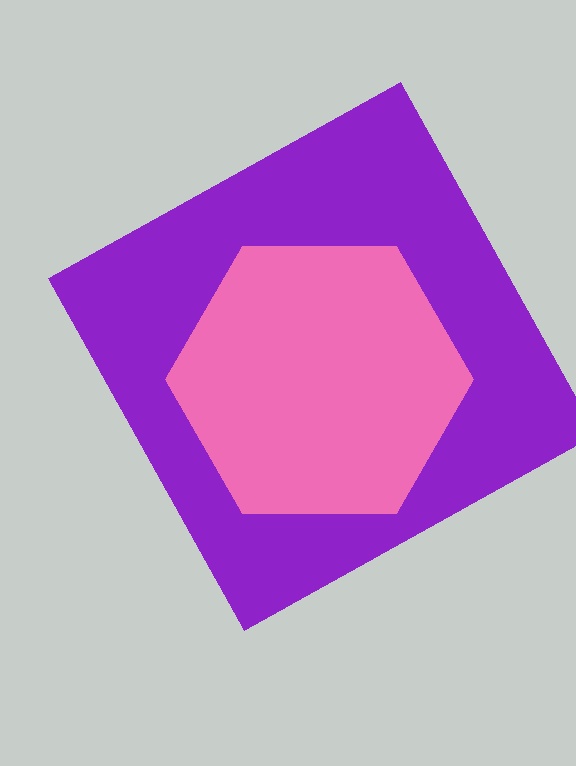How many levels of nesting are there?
2.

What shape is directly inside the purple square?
The pink hexagon.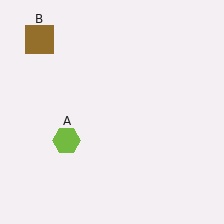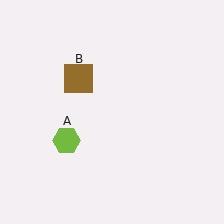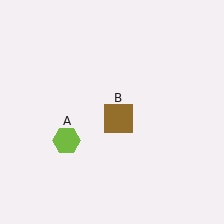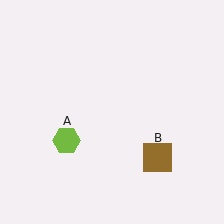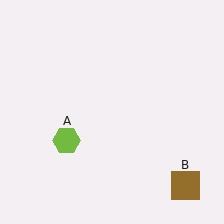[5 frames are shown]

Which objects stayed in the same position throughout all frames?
Lime hexagon (object A) remained stationary.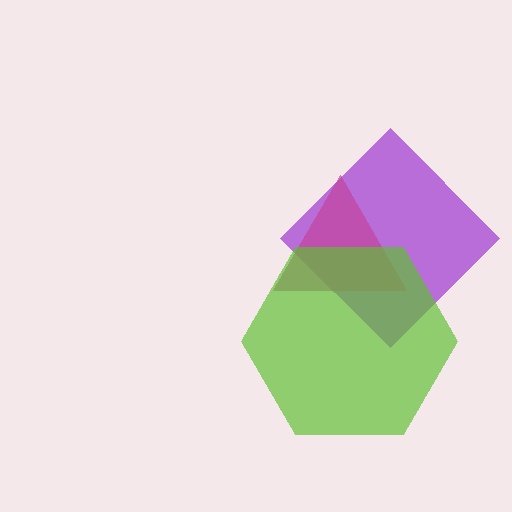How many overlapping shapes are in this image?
There are 3 overlapping shapes in the image.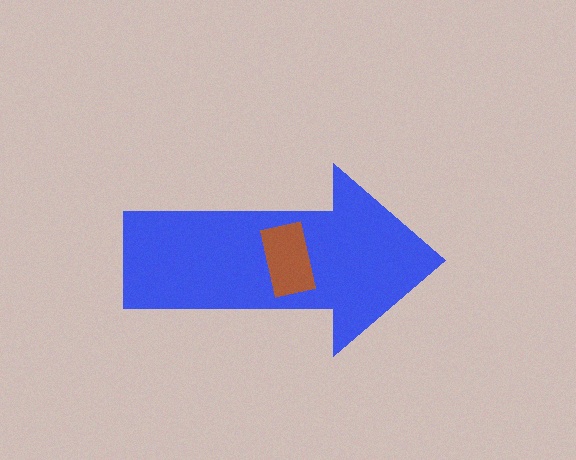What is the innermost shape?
The brown rectangle.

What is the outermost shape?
The blue arrow.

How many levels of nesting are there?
2.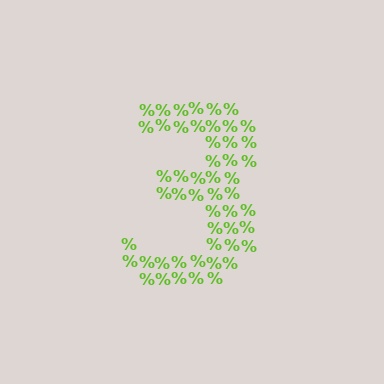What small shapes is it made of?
It is made of small percent signs.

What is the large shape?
The large shape is the digit 3.